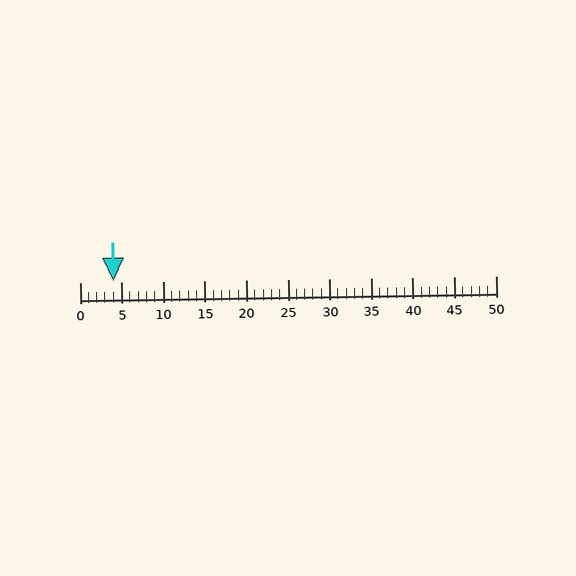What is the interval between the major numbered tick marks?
The major tick marks are spaced 5 units apart.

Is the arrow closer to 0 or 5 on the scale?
The arrow is closer to 5.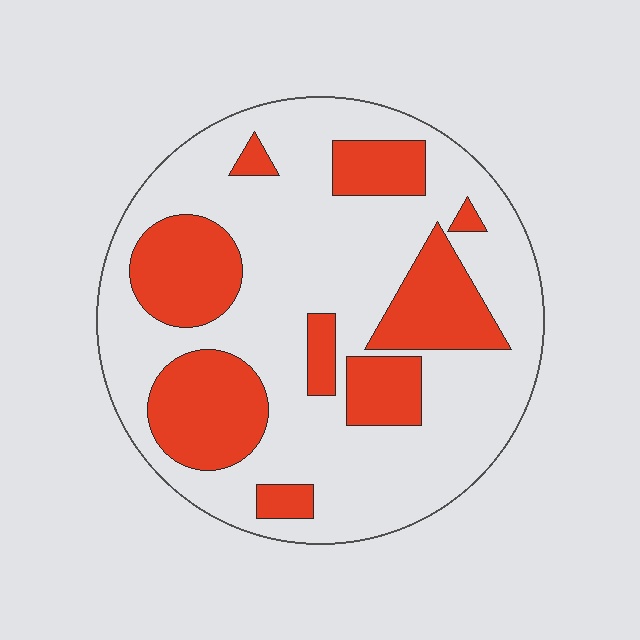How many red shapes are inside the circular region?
9.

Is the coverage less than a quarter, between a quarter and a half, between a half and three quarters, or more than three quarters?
Between a quarter and a half.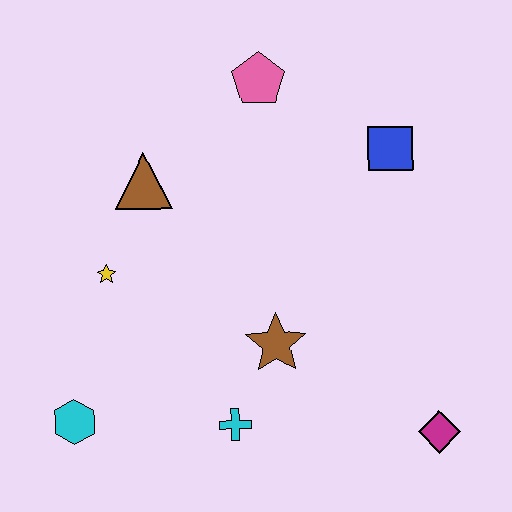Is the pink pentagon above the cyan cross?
Yes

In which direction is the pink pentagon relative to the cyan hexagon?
The pink pentagon is above the cyan hexagon.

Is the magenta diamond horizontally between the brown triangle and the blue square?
No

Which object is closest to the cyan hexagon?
The yellow star is closest to the cyan hexagon.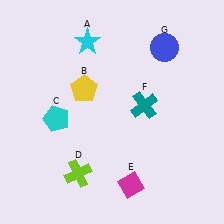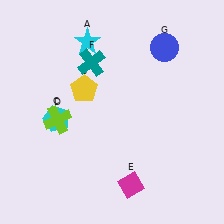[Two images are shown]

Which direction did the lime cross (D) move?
The lime cross (D) moved up.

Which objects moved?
The objects that moved are: the lime cross (D), the teal cross (F).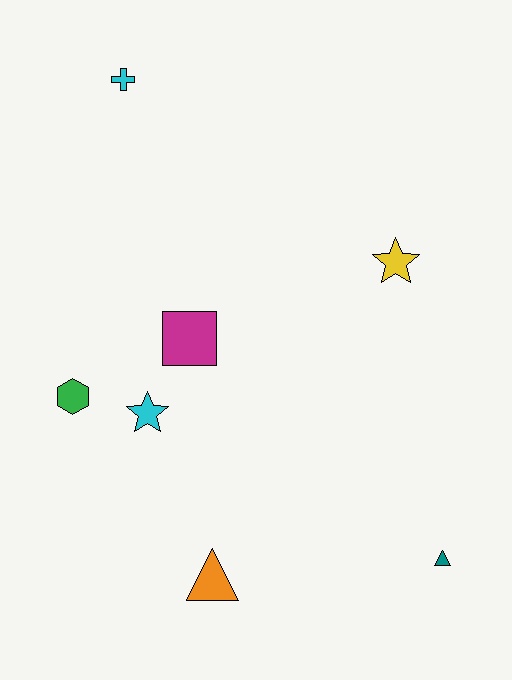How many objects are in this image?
There are 7 objects.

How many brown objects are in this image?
There are no brown objects.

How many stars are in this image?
There are 2 stars.